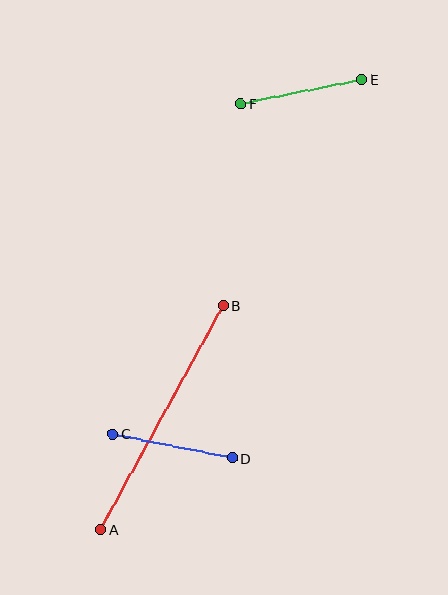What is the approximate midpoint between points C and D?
The midpoint is at approximately (173, 446) pixels.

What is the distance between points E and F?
The distance is approximately 123 pixels.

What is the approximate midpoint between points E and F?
The midpoint is at approximately (301, 92) pixels.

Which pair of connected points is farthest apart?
Points A and B are farthest apart.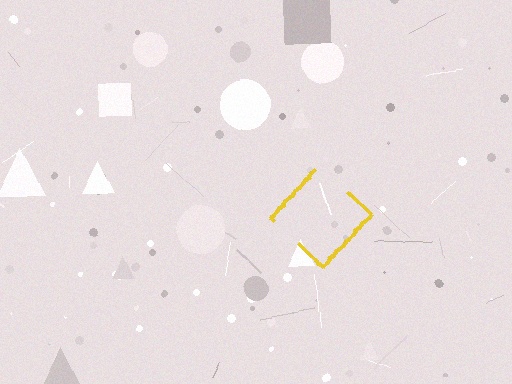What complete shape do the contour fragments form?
The contour fragments form a diamond.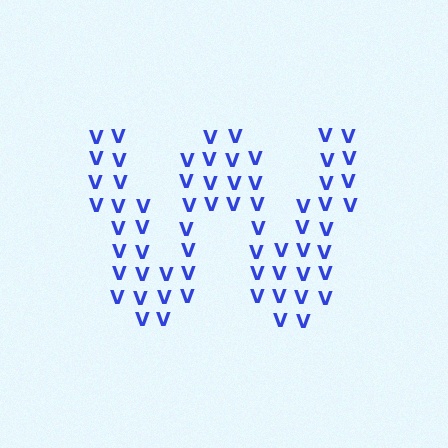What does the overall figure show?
The overall figure shows the letter W.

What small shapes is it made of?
It is made of small letter V's.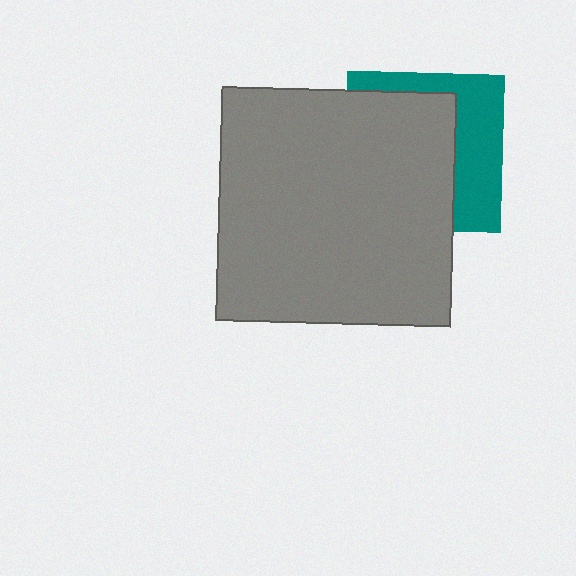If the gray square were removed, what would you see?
You would see the complete teal square.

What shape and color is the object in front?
The object in front is a gray square.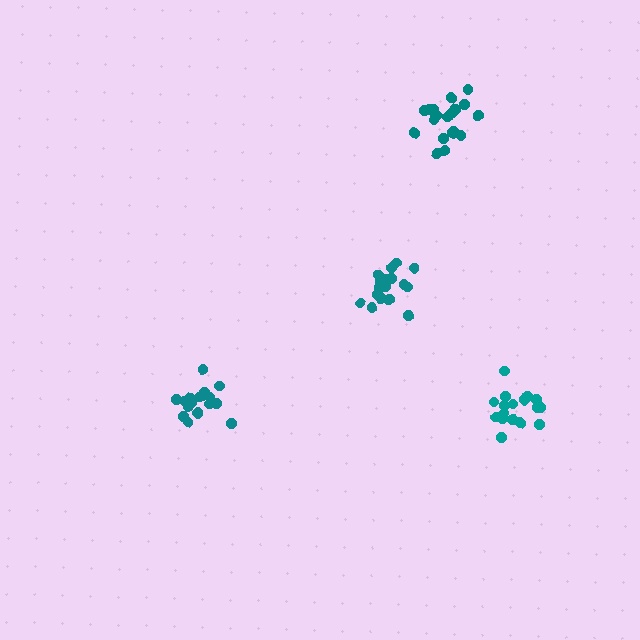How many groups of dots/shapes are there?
There are 4 groups.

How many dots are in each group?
Group 1: 21 dots, Group 2: 19 dots, Group 3: 17 dots, Group 4: 18 dots (75 total).